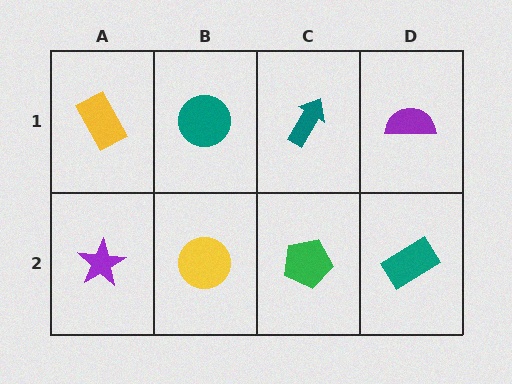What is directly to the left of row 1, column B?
A yellow rectangle.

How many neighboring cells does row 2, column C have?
3.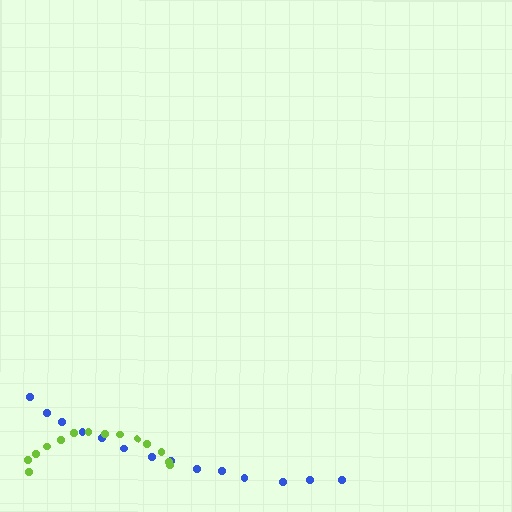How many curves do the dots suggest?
There are 2 distinct paths.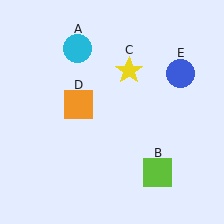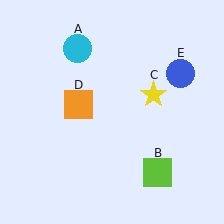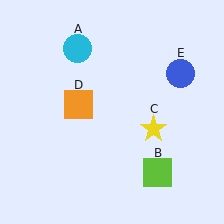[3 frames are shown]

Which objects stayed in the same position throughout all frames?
Cyan circle (object A) and lime square (object B) and orange square (object D) and blue circle (object E) remained stationary.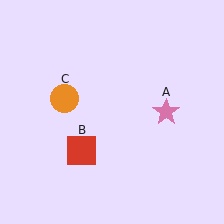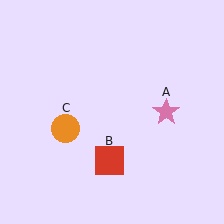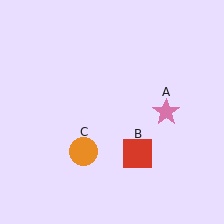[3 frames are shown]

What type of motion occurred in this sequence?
The red square (object B), orange circle (object C) rotated counterclockwise around the center of the scene.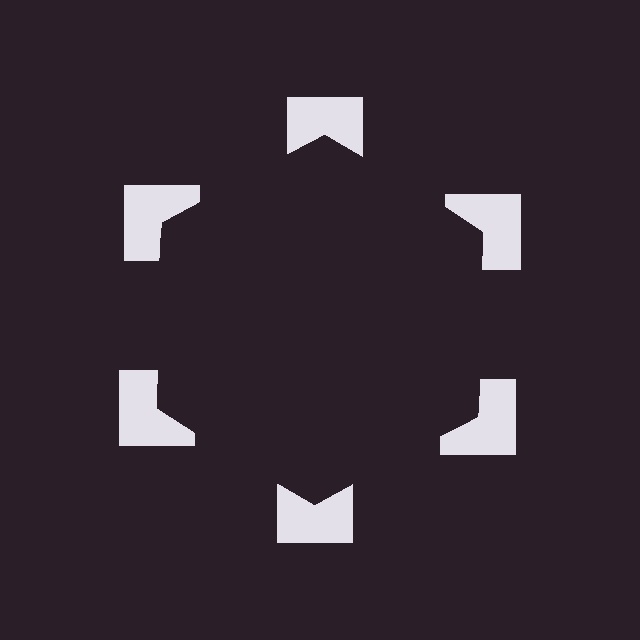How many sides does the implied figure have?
6 sides.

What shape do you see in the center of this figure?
An illusory hexagon — its edges are inferred from the aligned wedge cuts in the notched squares, not physically drawn.